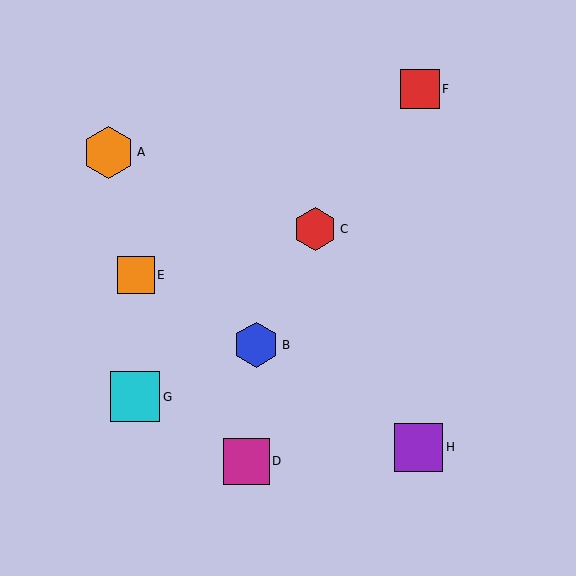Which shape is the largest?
The orange hexagon (labeled A) is the largest.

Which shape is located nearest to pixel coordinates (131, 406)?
The cyan square (labeled G) at (135, 397) is nearest to that location.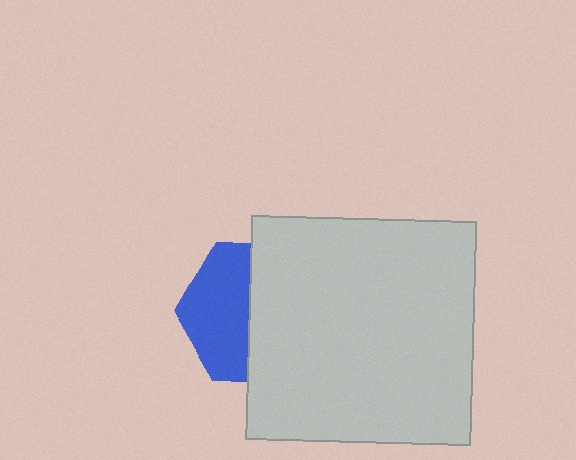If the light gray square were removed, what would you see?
You would see the complete blue hexagon.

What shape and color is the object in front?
The object in front is a light gray square.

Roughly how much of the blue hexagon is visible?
About half of it is visible (roughly 46%).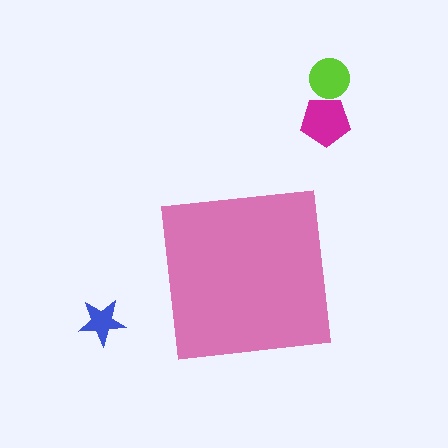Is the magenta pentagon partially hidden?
No, the magenta pentagon is fully visible.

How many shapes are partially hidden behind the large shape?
0 shapes are partially hidden.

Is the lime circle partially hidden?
No, the lime circle is fully visible.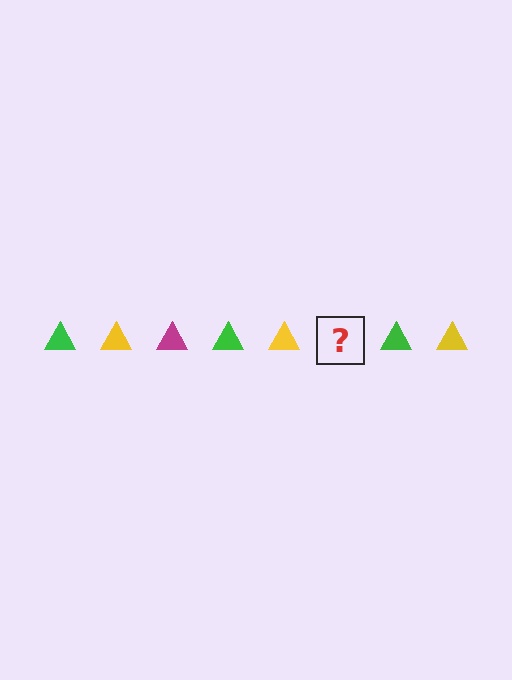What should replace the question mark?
The question mark should be replaced with a magenta triangle.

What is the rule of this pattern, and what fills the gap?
The rule is that the pattern cycles through green, yellow, magenta triangles. The gap should be filled with a magenta triangle.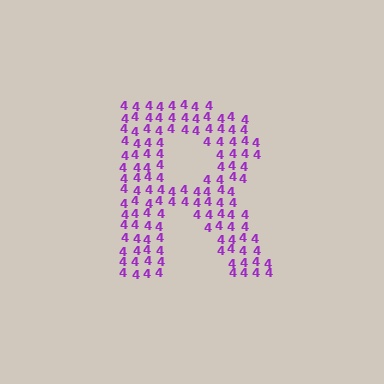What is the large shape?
The large shape is the letter R.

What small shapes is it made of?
It is made of small digit 4's.